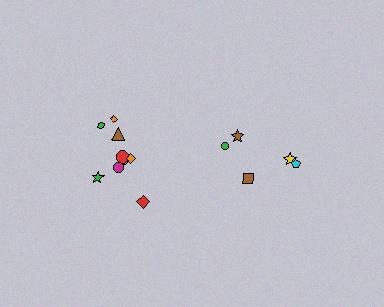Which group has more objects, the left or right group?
The left group.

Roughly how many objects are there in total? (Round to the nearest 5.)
Roughly 15 objects in total.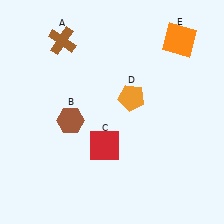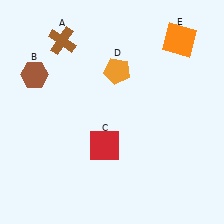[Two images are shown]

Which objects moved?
The objects that moved are: the brown hexagon (B), the orange pentagon (D).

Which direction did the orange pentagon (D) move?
The orange pentagon (D) moved up.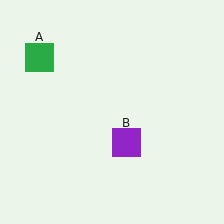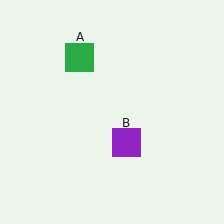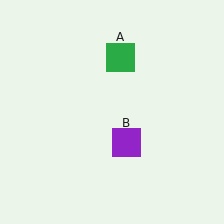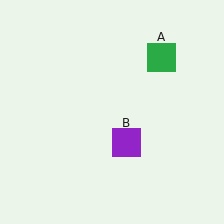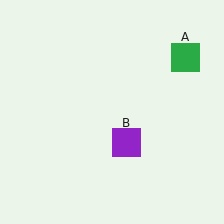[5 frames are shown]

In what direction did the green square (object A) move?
The green square (object A) moved right.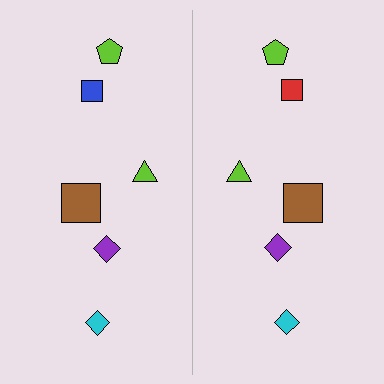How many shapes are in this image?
There are 12 shapes in this image.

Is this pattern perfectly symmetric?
No, the pattern is not perfectly symmetric. The red square on the right side breaks the symmetry — its mirror counterpart is blue.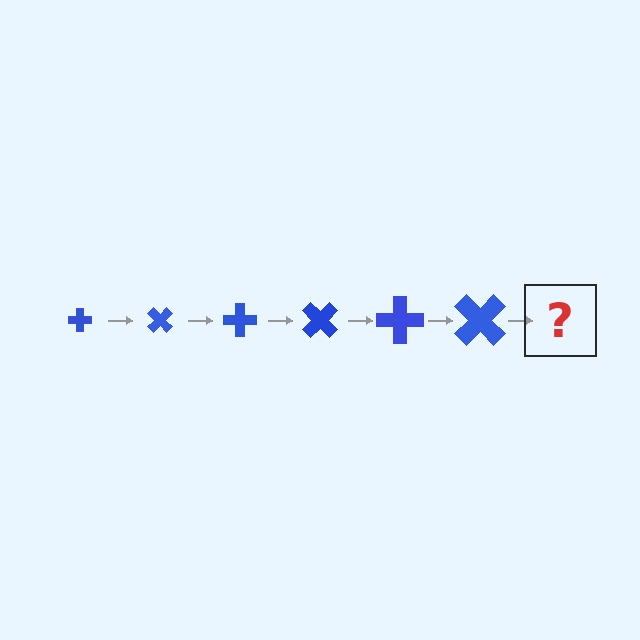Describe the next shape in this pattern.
It should be a cross, larger than the previous one and rotated 270 degrees from the start.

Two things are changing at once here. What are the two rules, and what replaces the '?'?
The two rules are that the cross grows larger each step and it rotates 45 degrees each step. The '?' should be a cross, larger than the previous one and rotated 270 degrees from the start.